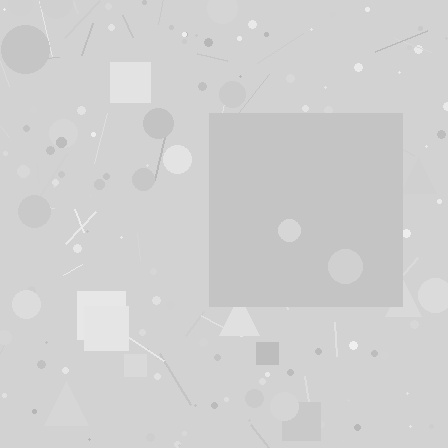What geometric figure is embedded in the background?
A square is embedded in the background.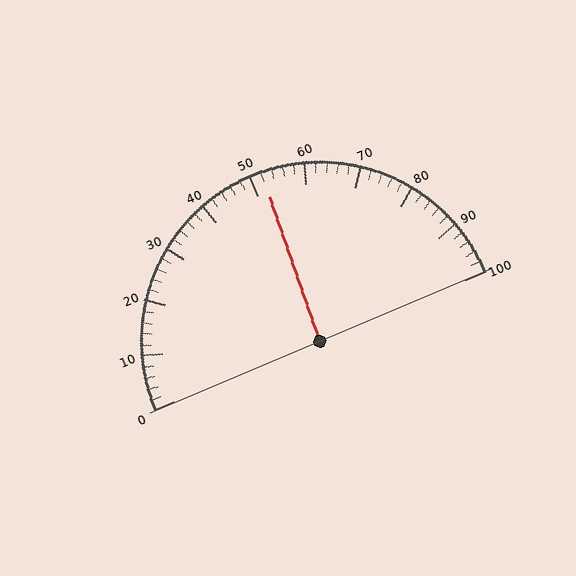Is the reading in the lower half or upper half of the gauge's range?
The reading is in the upper half of the range (0 to 100).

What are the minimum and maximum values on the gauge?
The gauge ranges from 0 to 100.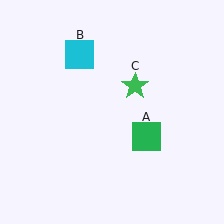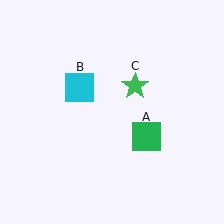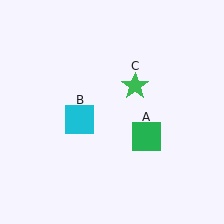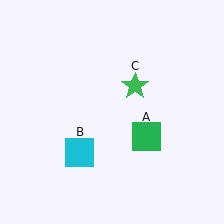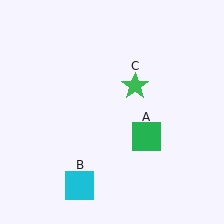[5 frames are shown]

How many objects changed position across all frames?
1 object changed position: cyan square (object B).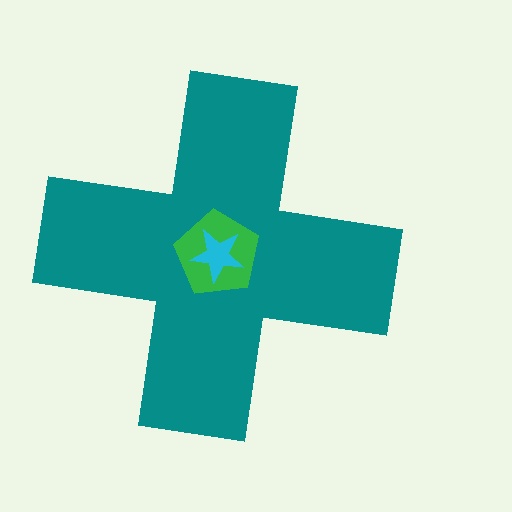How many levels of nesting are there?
3.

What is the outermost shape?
The teal cross.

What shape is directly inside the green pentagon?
The cyan star.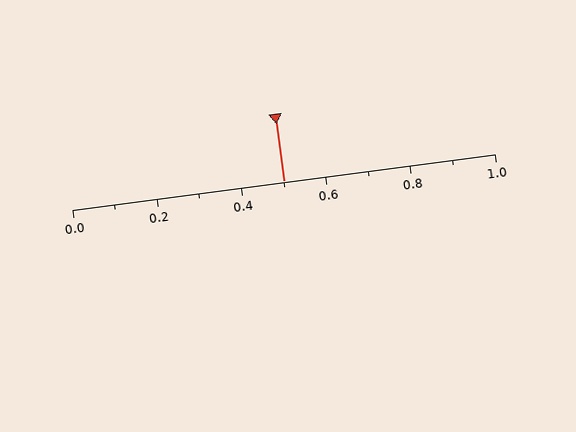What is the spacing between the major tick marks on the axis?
The major ticks are spaced 0.2 apart.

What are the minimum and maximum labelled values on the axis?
The axis runs from 0.0 to 1.0.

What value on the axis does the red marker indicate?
The marker indicates approximately 0.5.